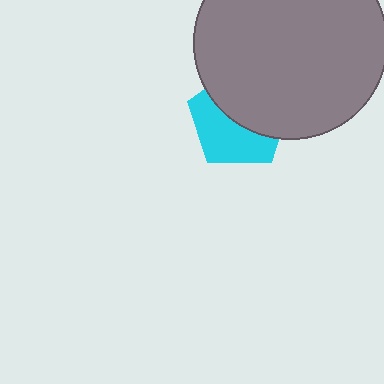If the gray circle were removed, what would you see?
You would see the complete cyan pentagon.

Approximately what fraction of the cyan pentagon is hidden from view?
Roughly 51% of the cyan pentagon is hidden behind the gray circle.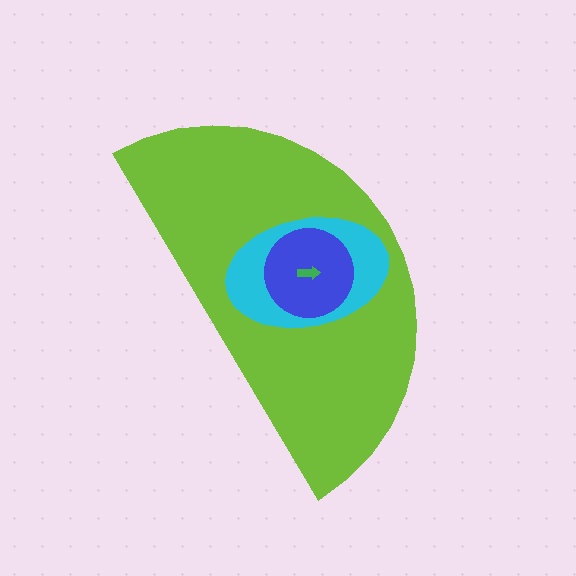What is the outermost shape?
The lime semicircle.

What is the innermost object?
The green arrow.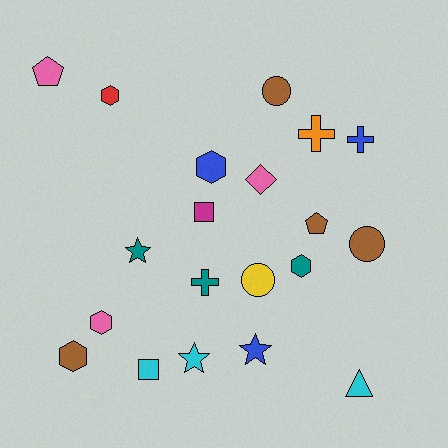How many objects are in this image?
There are 20 objects.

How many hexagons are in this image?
There are 5 hexagons.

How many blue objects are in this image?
There are 3 blue objects.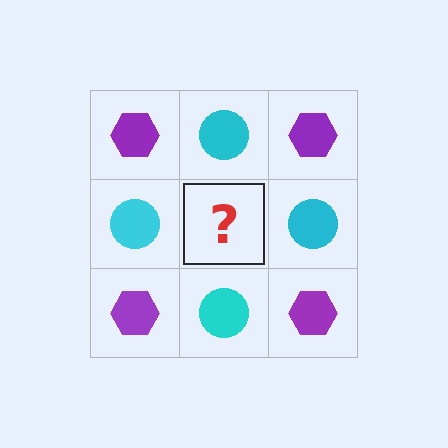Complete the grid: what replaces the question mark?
The question mark should be replaced with a purple hexagon.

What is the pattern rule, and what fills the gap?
The rule is that it alternates purple hexagon and cyan circle in a checkerboard pattern. The gap should be filled with a purple hexagon.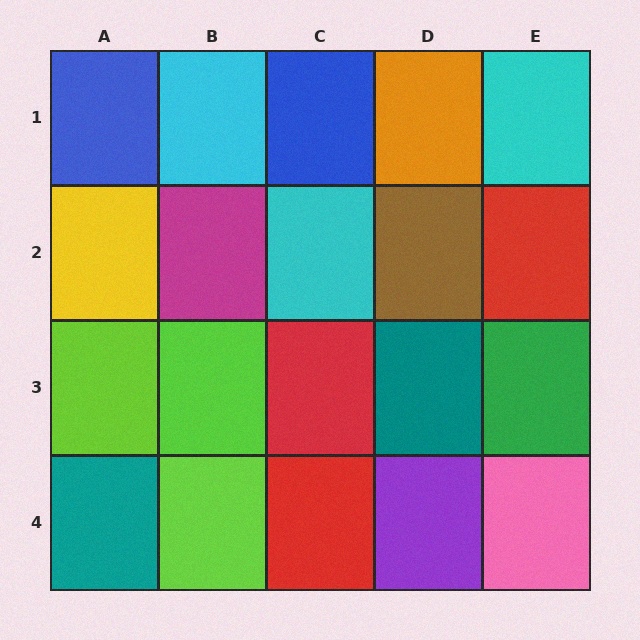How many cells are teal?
2 cells are teal.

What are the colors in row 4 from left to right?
Teal, lime, red, purple, pink.